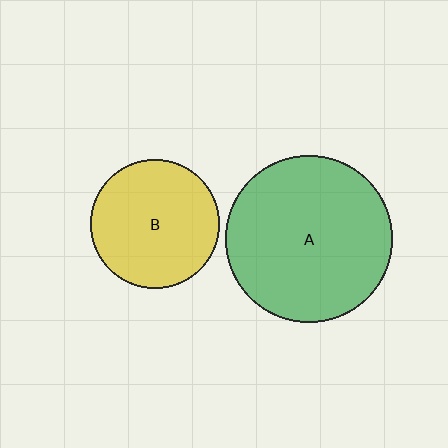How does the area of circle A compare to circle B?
Approximately 1.7 times.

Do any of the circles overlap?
No, none of the circles overlap.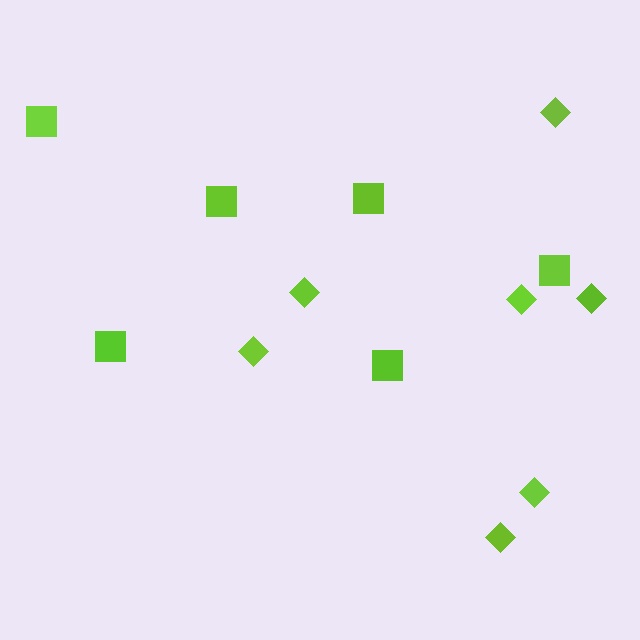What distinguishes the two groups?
There are 2 groups: one group of diamonds (7) and one group of squares (6).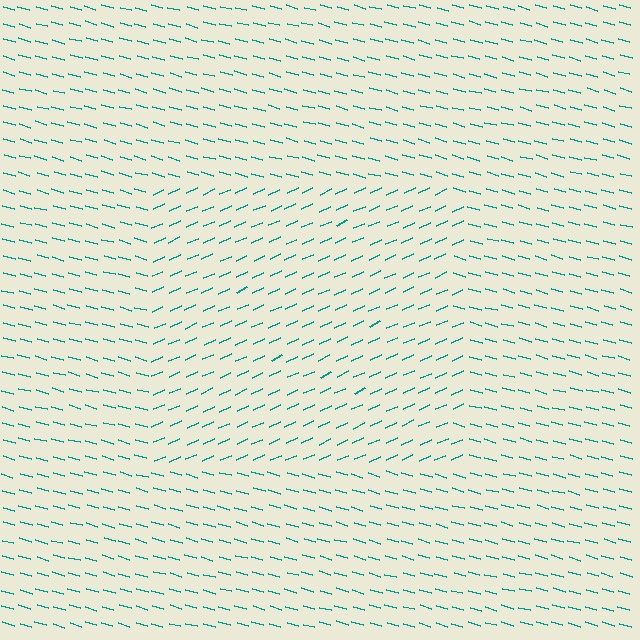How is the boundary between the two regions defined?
The boundary is defined purely by a change in line orientation (approximately 39 degrees difference). All lines are the same color and thickness.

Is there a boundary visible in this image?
Yes, there is a texture boundary formed by a change in line orientation.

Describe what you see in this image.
The image is filled with small teal line segments. A rectangle region in the image has lines oriented differently from the surrounding lines, creating a visible texture boundary.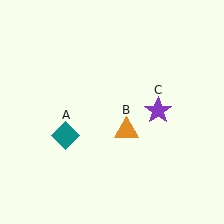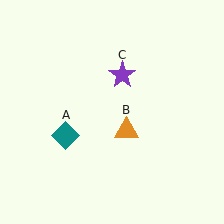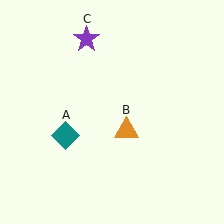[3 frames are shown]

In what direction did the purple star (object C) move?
The purple star (object C) moved up and to the left.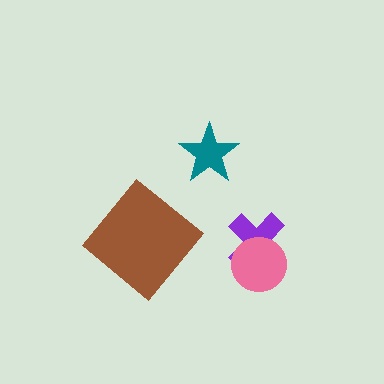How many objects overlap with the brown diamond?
0 objects overlap with the brown diamond.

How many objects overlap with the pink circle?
1 object overlaps with the pink circle.